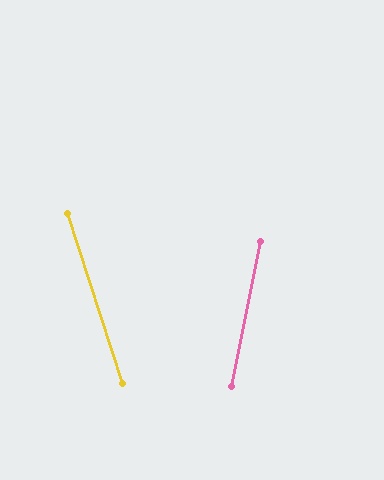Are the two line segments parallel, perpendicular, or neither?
Neither parallel nor perpendicular — they differ by about 29°.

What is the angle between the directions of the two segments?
Approximately 29 degrees.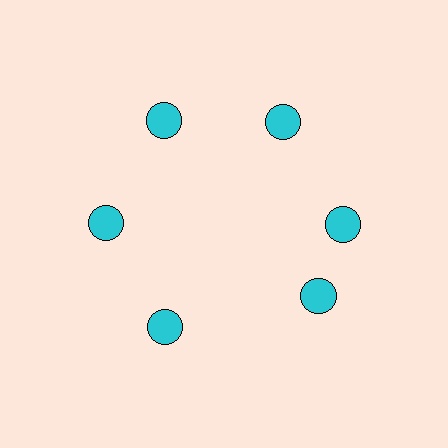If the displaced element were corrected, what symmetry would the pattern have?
It would have 6-fold rotational symmetry — the pattern would map onto itself every 60 degrees.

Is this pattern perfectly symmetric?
No. The 6 cyan circles are arranged in a ring, but one element near the 5 o'clock position is rotated out of alignment along the ring, breaking the 6-fold rotational symmetry.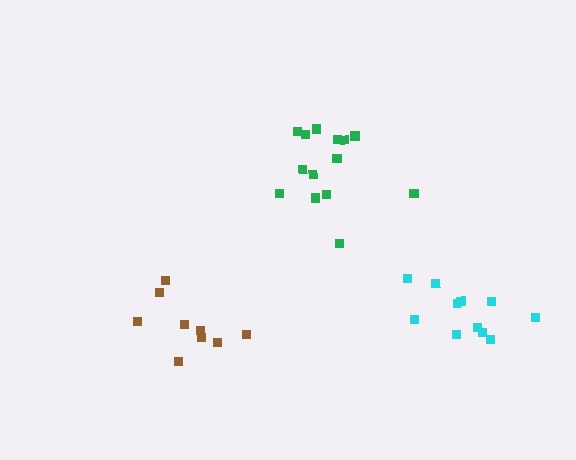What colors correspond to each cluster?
The clusters are colored: green, brown, cyan.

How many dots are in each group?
Group 1: 14 dots, Group 2: 9 dots, Group 3: 11 dots (34 total).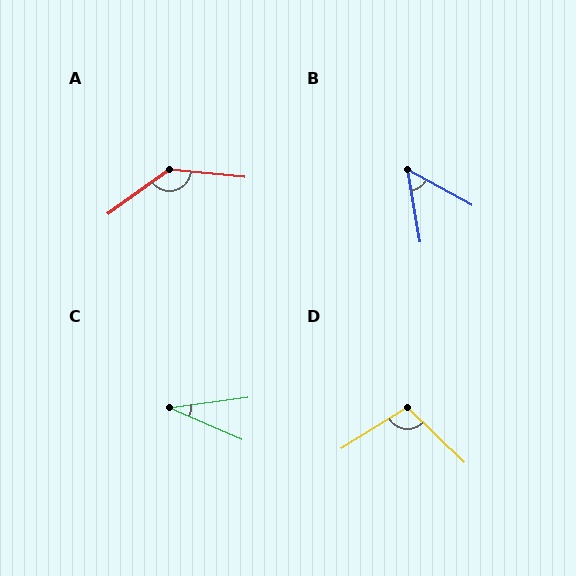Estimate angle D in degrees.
Approximately 104 degrees.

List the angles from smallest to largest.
C (31°), B (52°), D (104°), A (138°).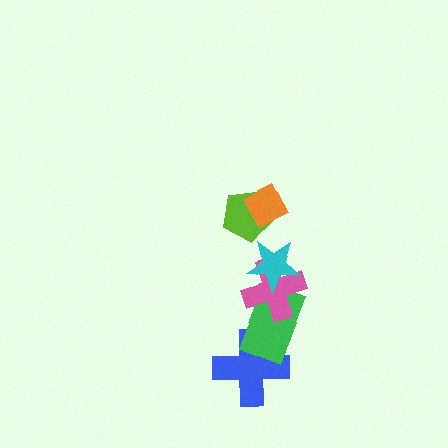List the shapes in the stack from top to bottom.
From top to bottom: the orange diamond, the lime pentagon, the cyan star, the pink cross, the green rectangle, the blue cross.